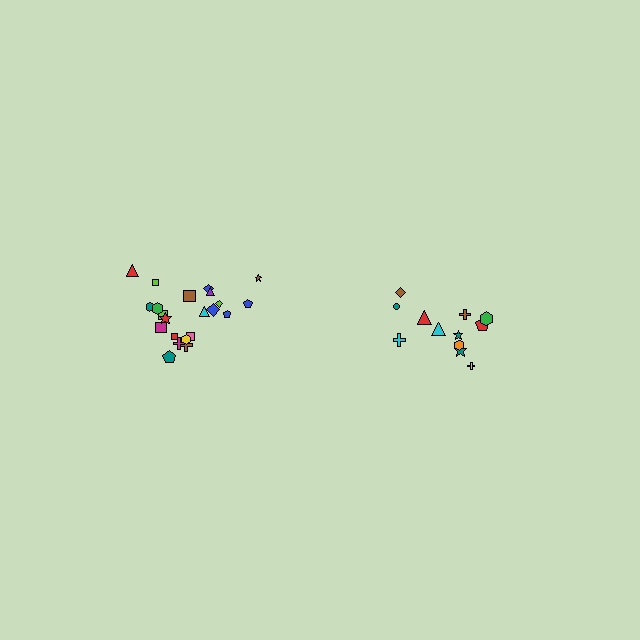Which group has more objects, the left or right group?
The left group.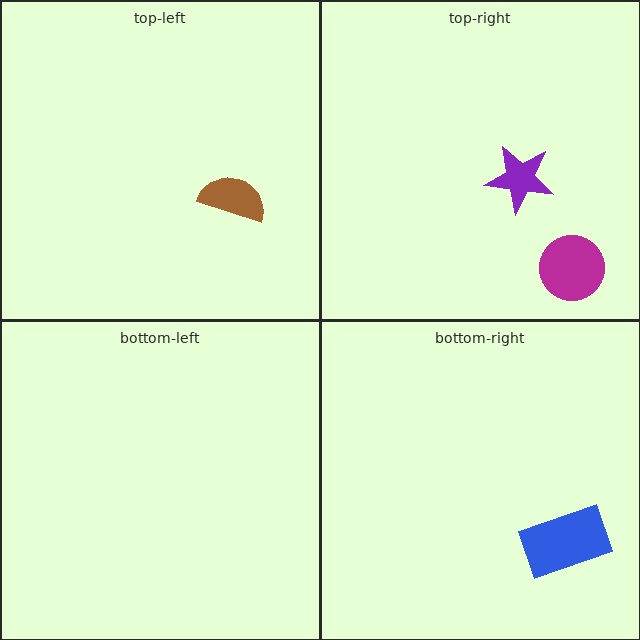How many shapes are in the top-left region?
1.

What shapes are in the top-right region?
The purple star, the magenta circle.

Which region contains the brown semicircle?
The top-left region.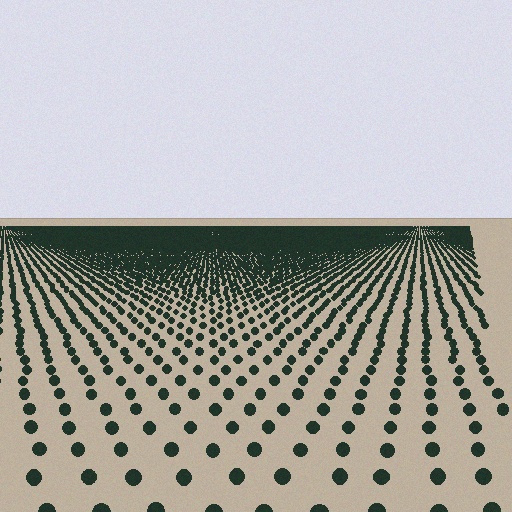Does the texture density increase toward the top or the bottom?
Density increases toward the top.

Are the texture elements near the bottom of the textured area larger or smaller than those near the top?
Larger. Near the bottom, elements are closer to the viewer and appear at a bigger on-screen size.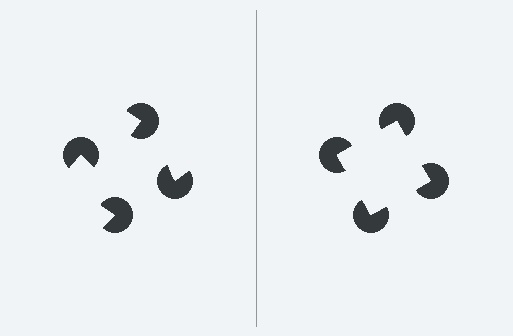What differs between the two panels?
The pac-man discs are positioned identically on both sides; only the wedge orientations differ. On the right they align to a square; on the left they are misaligned.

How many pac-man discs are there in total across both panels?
8 — 4 on each side.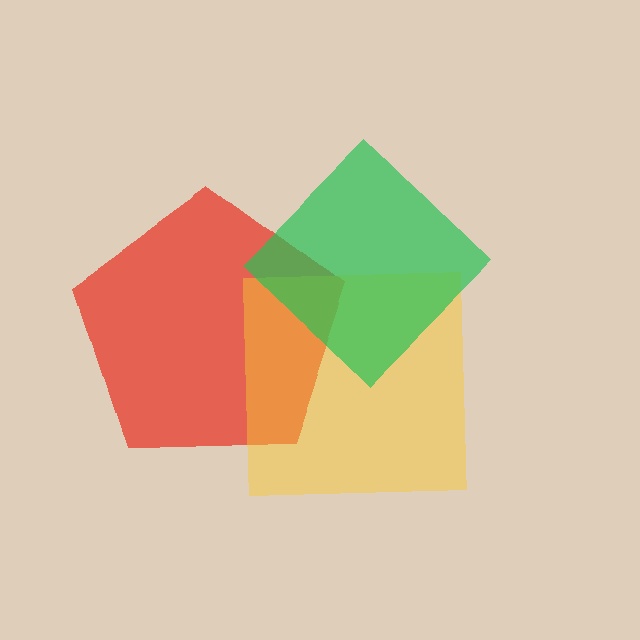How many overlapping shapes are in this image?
There are 3 overlapping shapes in the image.